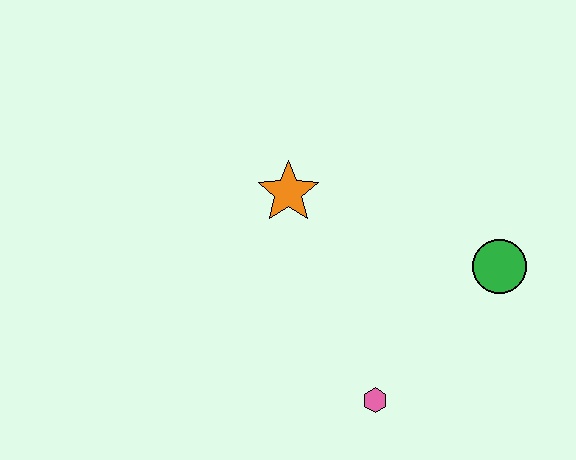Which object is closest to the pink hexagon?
The green circle is closest to the pink hexagon.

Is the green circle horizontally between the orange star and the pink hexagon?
No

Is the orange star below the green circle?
No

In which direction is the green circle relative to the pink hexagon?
The green circle is above the pink hexagon.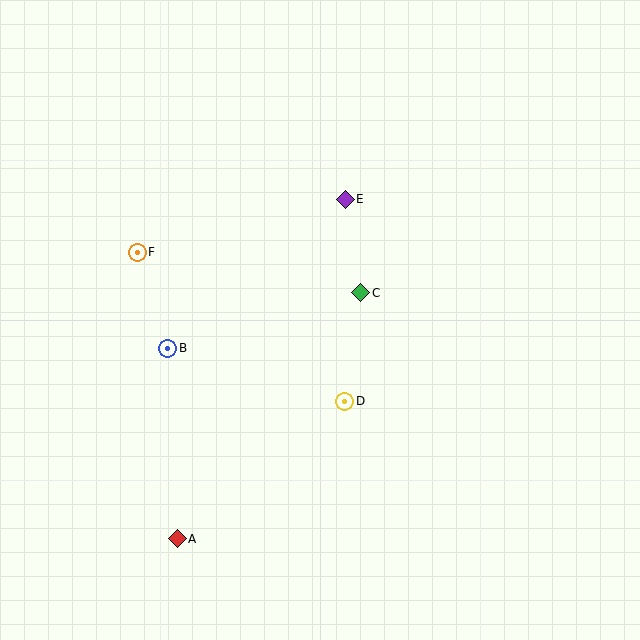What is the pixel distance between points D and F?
The distance between D and F is 255 pixels.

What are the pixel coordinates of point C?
Point C is at (361, 293).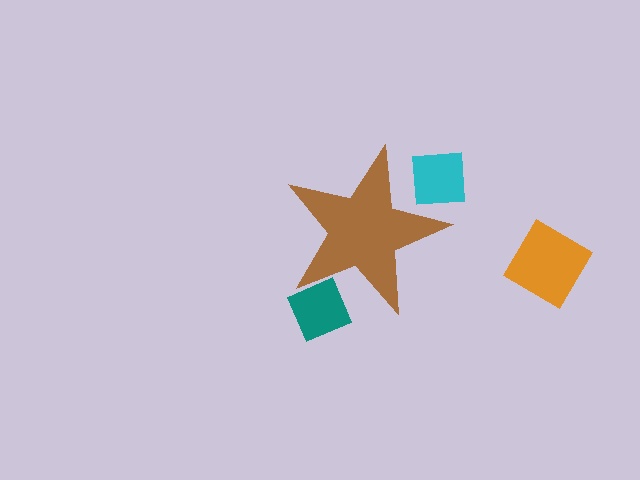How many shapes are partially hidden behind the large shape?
2 shapes are partially hidden.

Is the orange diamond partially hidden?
No, the orange diamond is fully visible.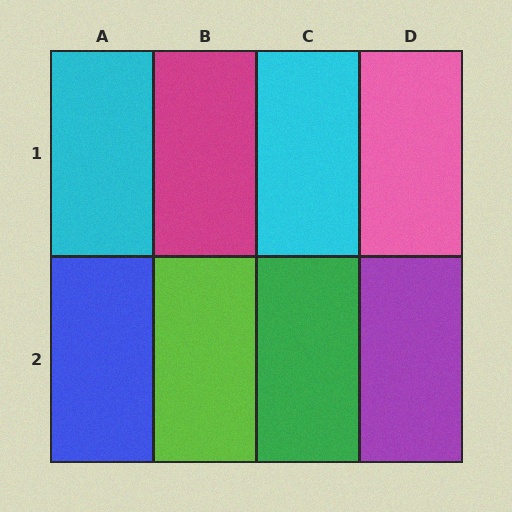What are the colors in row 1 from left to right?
Cyan, magenta, cyan, pink.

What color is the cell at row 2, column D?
Purple.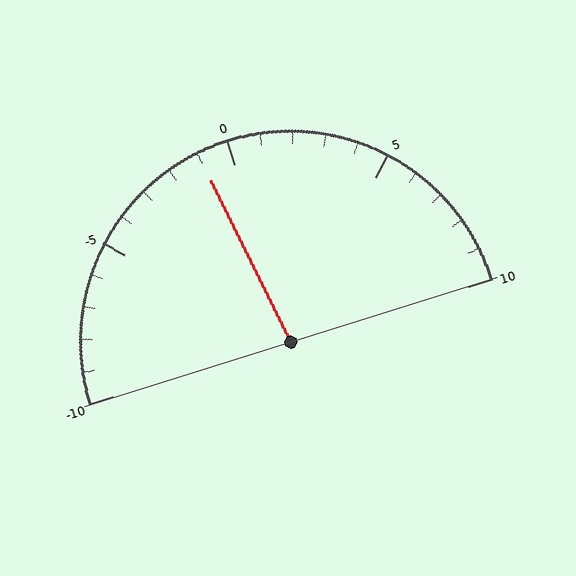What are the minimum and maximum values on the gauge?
The gauge ranges from -10 to 10.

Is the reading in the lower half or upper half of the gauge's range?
The reading is in the lower half of the range (-10 to 10).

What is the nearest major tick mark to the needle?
The nearest major tick mark is 0.